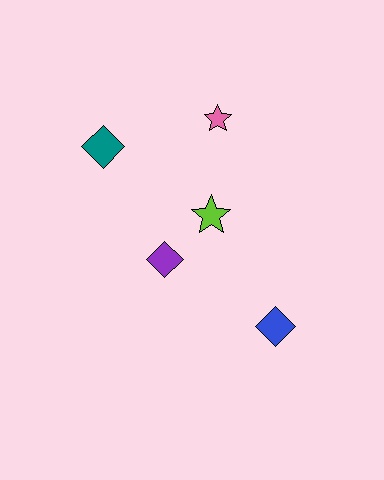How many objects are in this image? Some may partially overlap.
There are 5 objects.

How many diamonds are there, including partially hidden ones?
There are 3 diamonds.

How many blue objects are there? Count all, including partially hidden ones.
There is 1 blue object.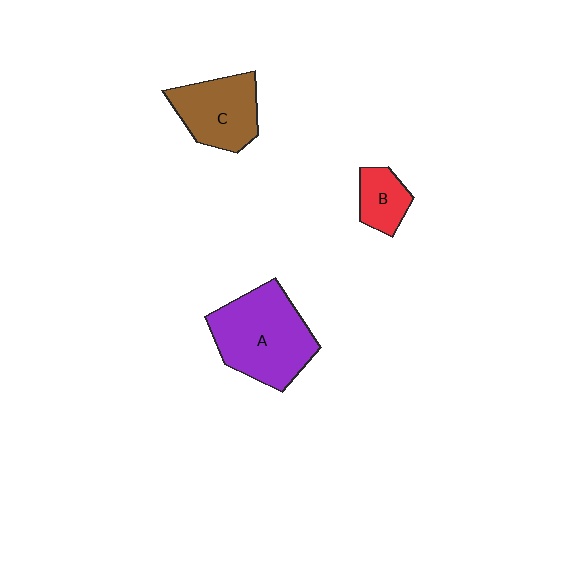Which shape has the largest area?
Shape A (purple).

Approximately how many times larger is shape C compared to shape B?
Approximately 1.9 times.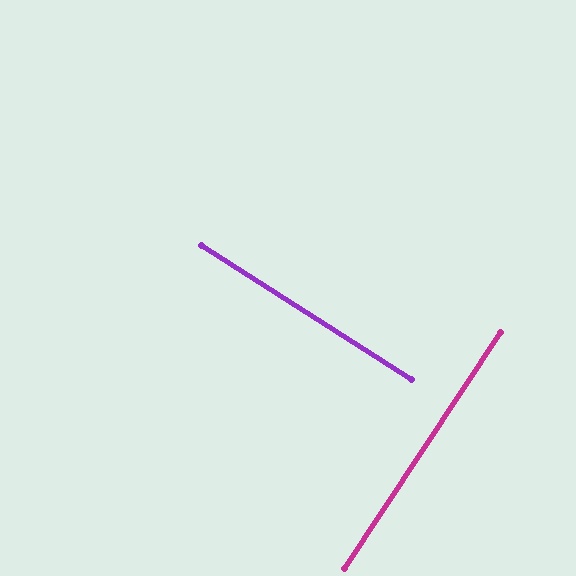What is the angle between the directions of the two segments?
Approximately 89 degrees.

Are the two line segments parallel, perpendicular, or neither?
Perpendicular — they meet at approximately 89°.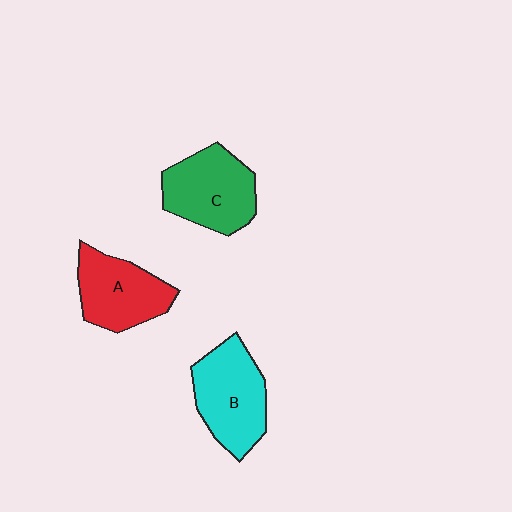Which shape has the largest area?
Shape B (cyan).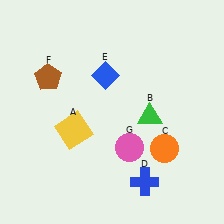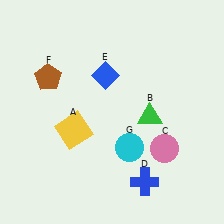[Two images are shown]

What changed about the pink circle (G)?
In Image 1, G is pink. In Image 2, it changed to cyan.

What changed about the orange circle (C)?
In Image 1, C is orange. In Image 2, it changed to pink.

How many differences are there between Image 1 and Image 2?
There are 2 differences between the two images.